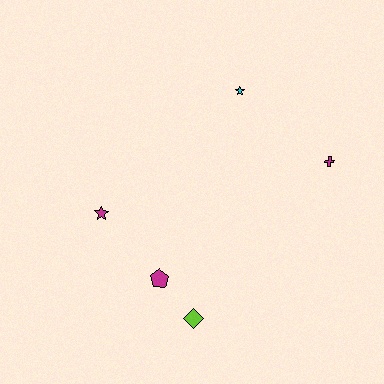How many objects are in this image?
There are 5 objects.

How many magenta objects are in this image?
There are 3 magenta objects.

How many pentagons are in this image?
There is 1 pentagon.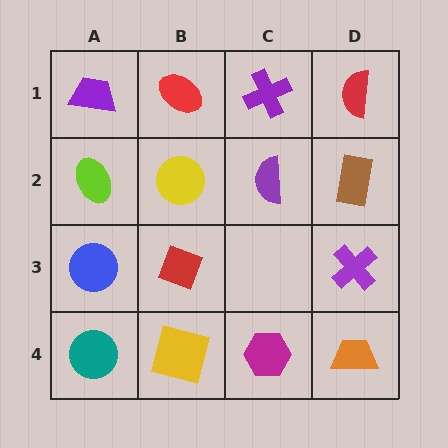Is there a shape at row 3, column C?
No, that cell is empty.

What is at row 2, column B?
A yellow circle.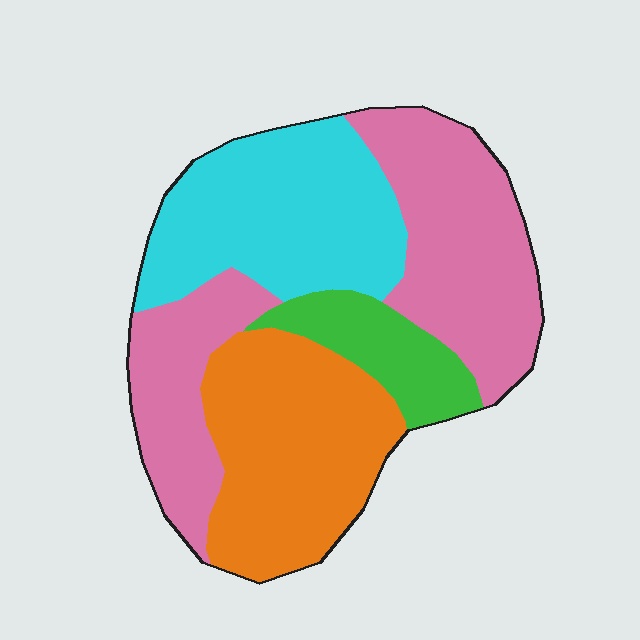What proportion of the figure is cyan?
Cyan takes up about one quarter (1/4) of the figure.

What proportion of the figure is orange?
Orange takes up about one quarter (1/4) of the figure.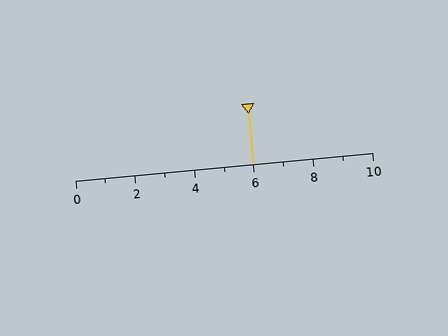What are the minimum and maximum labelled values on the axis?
The axis runs from 0 to 10.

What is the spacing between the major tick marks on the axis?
The major ticks are spaced 2 apart.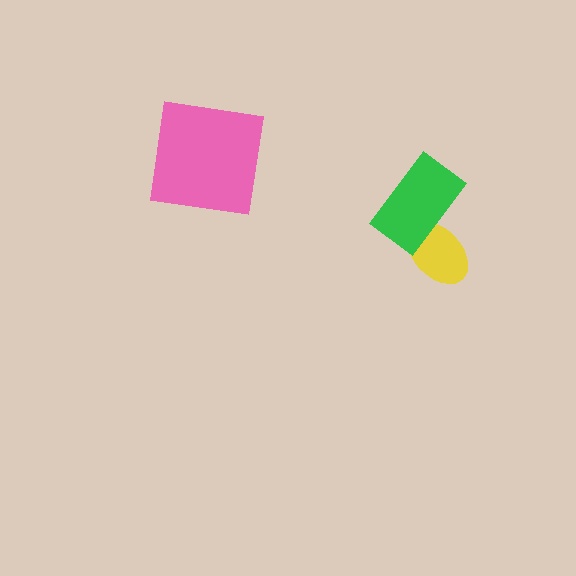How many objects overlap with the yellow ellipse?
1 object overlaps with the yellow ellipse.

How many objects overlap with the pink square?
0 objects overlap with the pink square.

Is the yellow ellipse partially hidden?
Yes, it is partially covered by another shape.